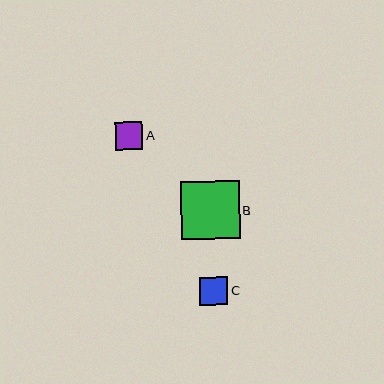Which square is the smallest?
Square A is the smallest with a size of approximately 28 pixels.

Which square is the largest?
Square B is the largest with a size of approximately 59 pixels.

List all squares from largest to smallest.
From largest to smallest: B, C, A.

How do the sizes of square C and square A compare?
Square C and square A are approximately the same size.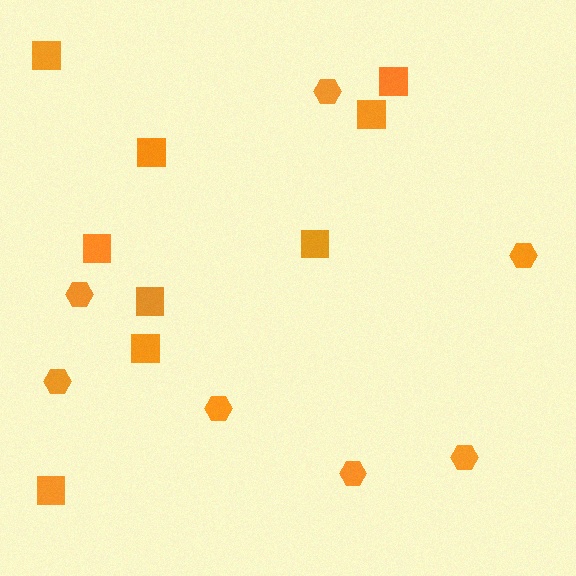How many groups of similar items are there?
There are 2 groups: one group of hexagons (7) and one group of squares (9).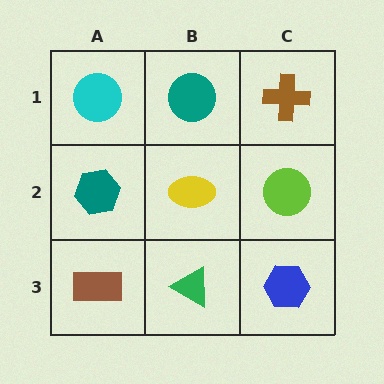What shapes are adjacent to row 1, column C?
A lime circle (row 2, column C), a teal circle (row 1, column B).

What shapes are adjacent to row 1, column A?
A teal hexagon (row 2, column A), a teal circle (row 1, column B).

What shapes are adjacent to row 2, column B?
A teal circle (row 1, column B), a green triangle (row 3, column B), a teal hexagon (row 2, column A), a lime circle (row 2, column C).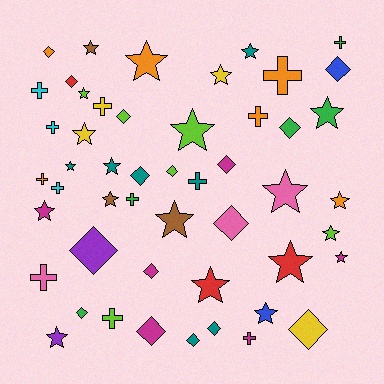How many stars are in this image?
There are 21 stars.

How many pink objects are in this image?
There are 3 pink objects.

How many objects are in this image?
There are 50 objects.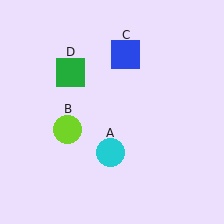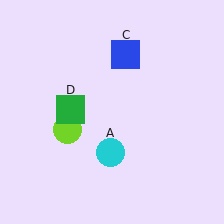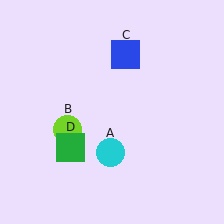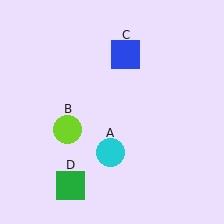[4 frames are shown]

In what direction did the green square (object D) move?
The green square (object D) moved down.